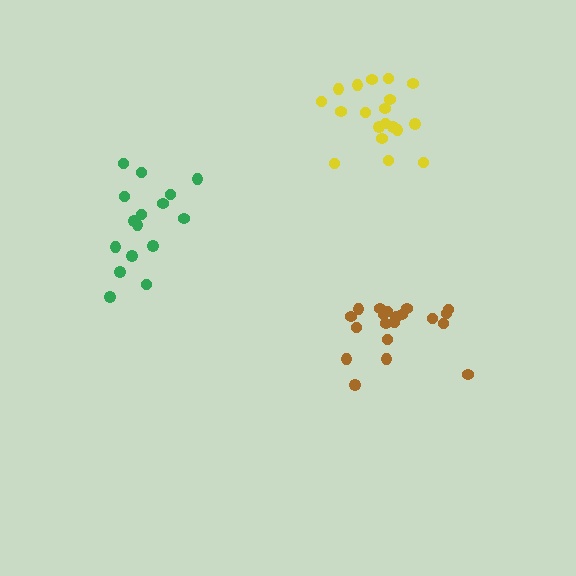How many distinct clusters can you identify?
There are 3 distinct clusters.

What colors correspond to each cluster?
The clusters are colored: green, yellow, brown.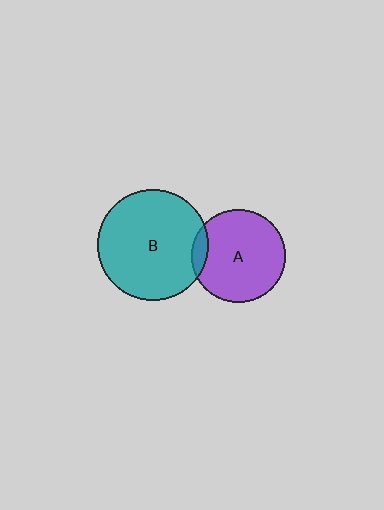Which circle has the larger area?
Circle B (teal).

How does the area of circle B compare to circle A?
Approximately 1.4 times.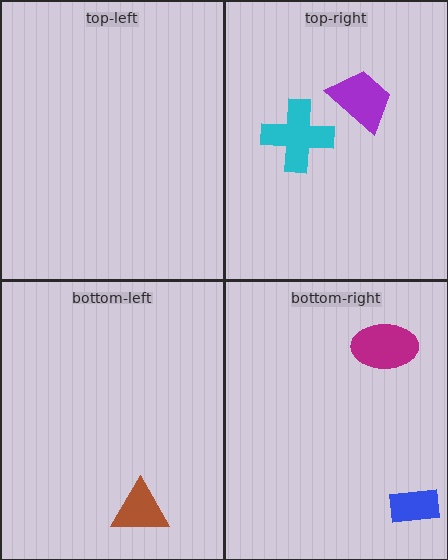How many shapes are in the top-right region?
2.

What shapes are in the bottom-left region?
The brown triangle.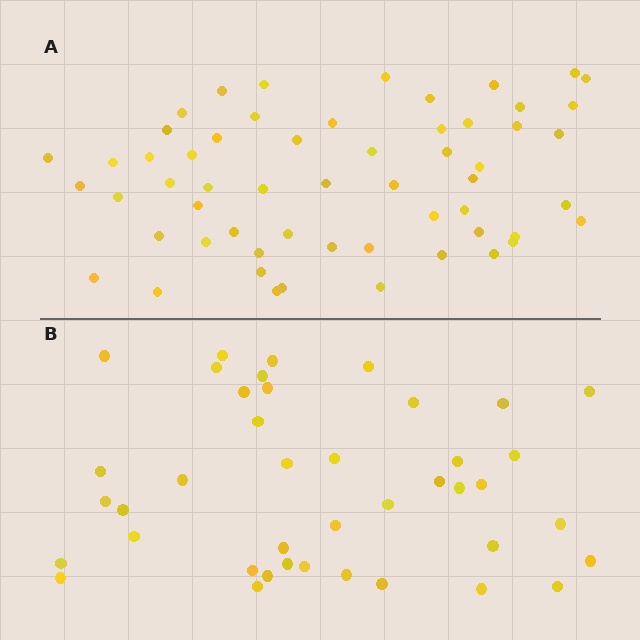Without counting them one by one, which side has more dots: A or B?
Region A (the top region) has more dots.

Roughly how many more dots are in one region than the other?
Region A has approximately 15 more dots than region B.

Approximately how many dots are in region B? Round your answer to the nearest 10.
About 40 dots. (The exact count is 41, which rounds to 40.)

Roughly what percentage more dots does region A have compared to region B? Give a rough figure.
About 40% more.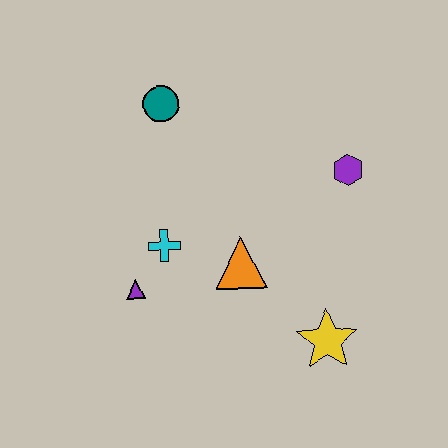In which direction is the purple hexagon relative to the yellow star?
The purple hexagon is above the yellow star.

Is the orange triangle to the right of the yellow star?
No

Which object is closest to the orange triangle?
The cyan cross is closest to the orange triangle.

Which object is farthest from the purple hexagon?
The purple triangle is farthest from the purple hexagon.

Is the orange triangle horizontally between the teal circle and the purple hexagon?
Yes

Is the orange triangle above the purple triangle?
Yes